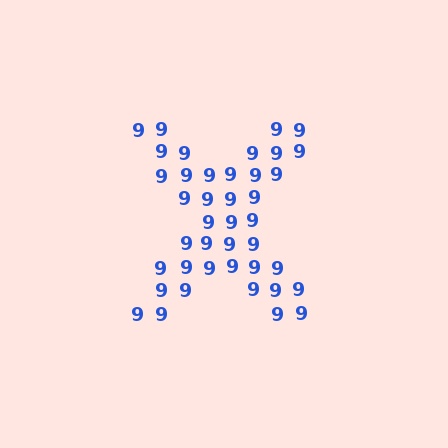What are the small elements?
The small elements are digit 9's.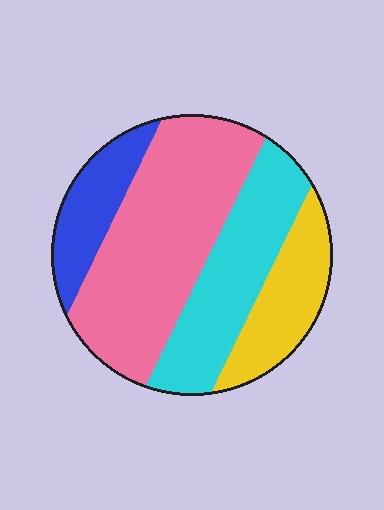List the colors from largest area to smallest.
From largest to smallest: pink, cyan, yellow, blue.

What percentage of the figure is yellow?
Yellow covers about 15% of the figure.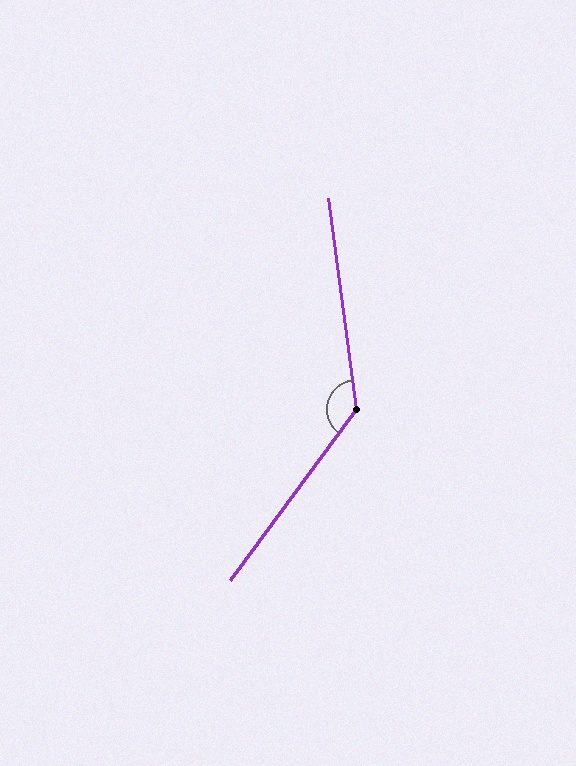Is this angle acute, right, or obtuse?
It is obtuse.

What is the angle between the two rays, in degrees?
Approximately 136 degrees.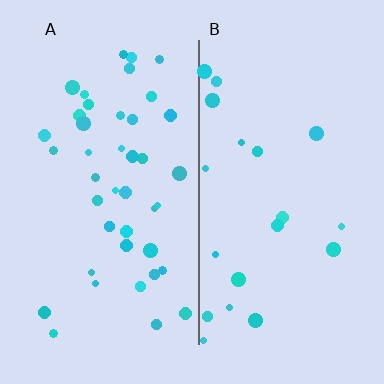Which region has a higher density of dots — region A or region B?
A (the left).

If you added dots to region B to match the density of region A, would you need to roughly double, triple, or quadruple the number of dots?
Approximately double.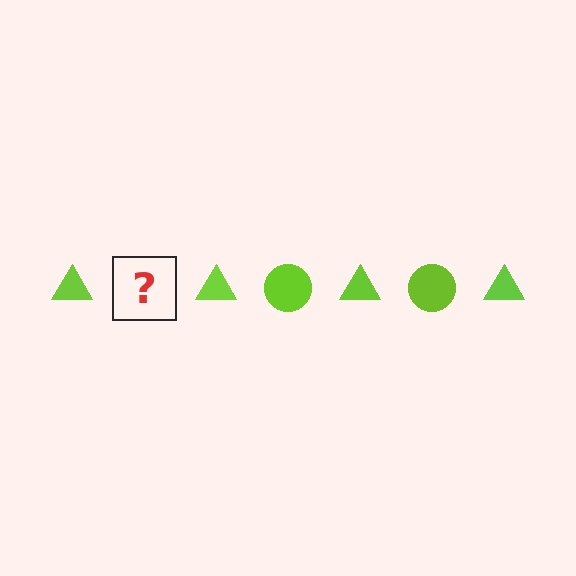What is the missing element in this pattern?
The missing element is a lime circle.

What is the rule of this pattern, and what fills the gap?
The rule is that the pattern cycles through triangle, circle shapes in lime. The gap should be filled with a lime circle.